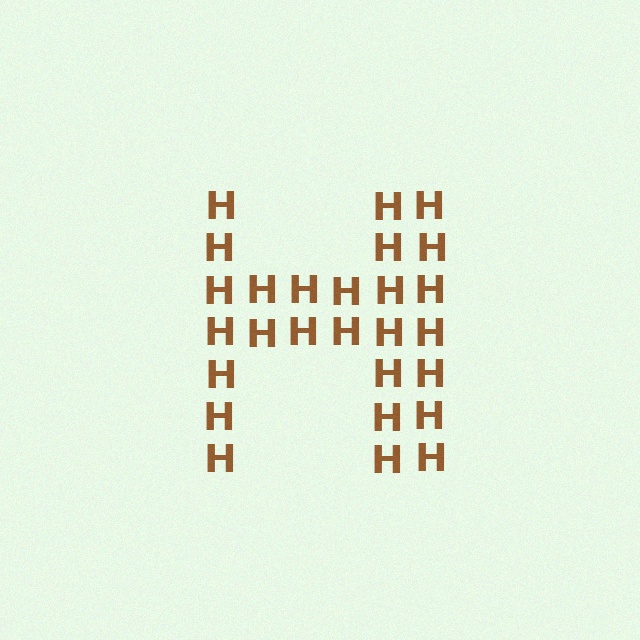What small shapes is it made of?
It is made of small letter H's.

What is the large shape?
The large shape is the letter H.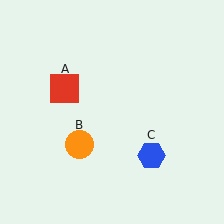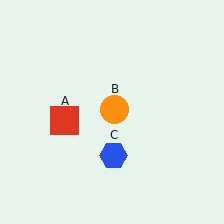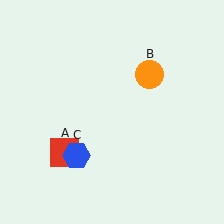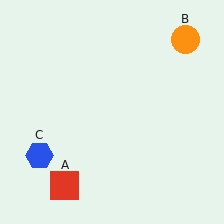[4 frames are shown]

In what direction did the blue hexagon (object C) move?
The blue hexagon (object C) moved left.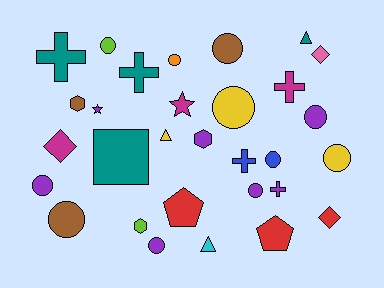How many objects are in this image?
There are 30 objects.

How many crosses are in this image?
There are 5 crosses.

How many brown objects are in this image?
There are 3 brown objects.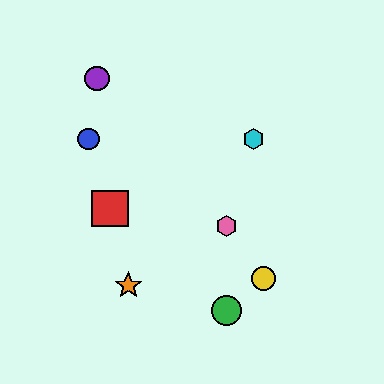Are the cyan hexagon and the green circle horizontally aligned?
No, the cyan hexagon is at y≈139 and the green circle is at y≈311.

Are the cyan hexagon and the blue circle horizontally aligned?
Yes, both are at y≈139.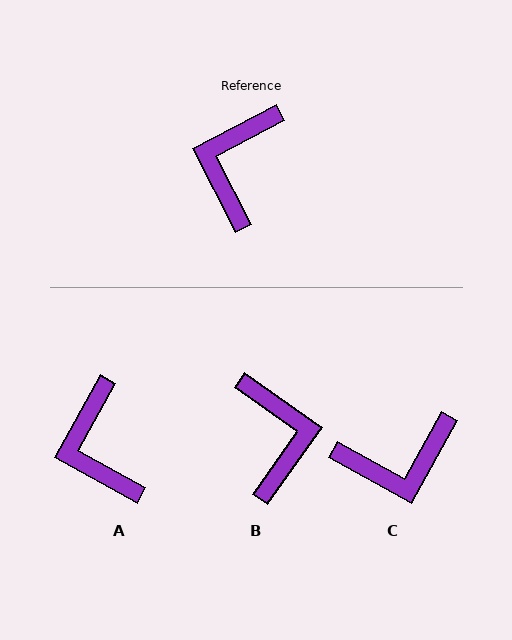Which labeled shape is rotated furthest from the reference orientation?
B, about 153 degrees away.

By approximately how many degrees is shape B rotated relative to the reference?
Approximately 153 degrees clockwise.